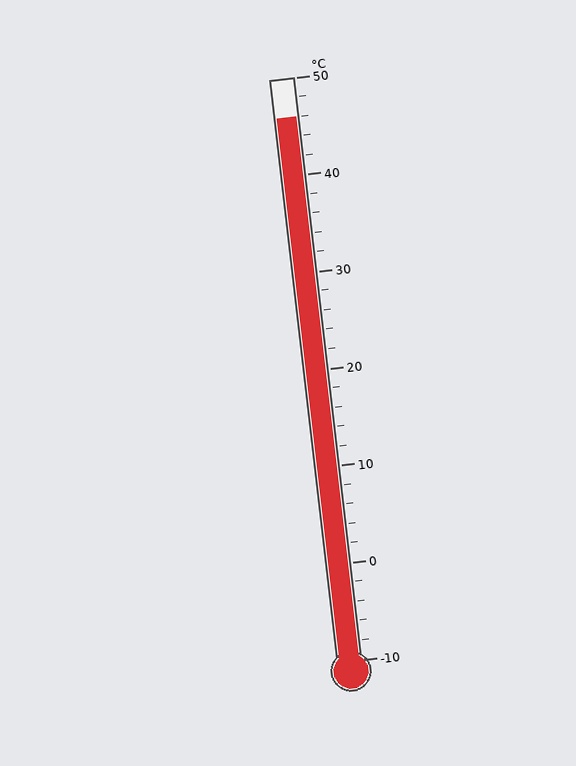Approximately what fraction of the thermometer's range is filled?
The thermometer is filled to approximately 95% of its range.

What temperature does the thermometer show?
The thermometer shows approximately 46°C.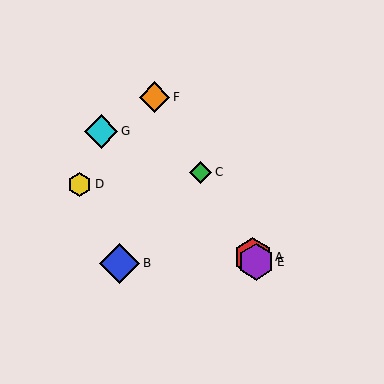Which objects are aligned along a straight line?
Objects A, C, E, F are aligned along a straight line.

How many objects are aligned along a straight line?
4 objects (A, C, E, F) are aligned along a straight line.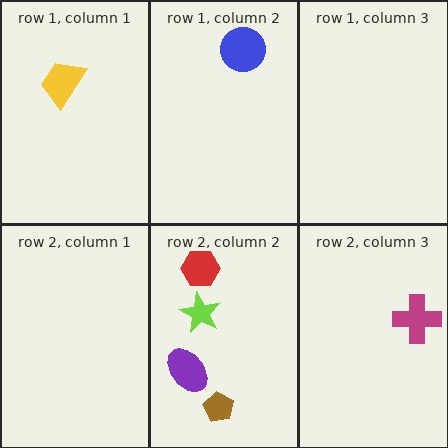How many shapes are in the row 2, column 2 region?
4.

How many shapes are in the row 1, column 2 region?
1.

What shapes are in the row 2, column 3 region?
The magenta cross.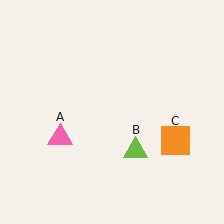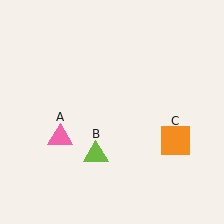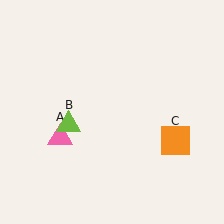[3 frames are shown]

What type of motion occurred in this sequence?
The lime triangle (object B) rotated clockwise around the center of the scene.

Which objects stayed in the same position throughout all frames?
Pink triangle (object A) and orange square (object C) remained stationary.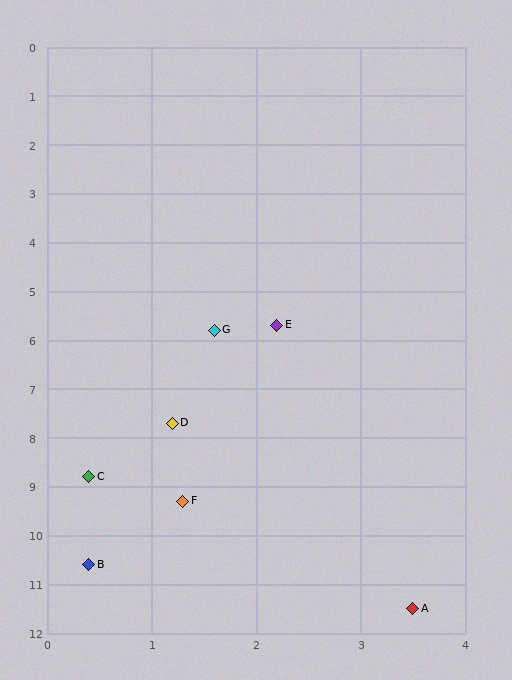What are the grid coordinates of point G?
Point G is at approximately (1.6, 5.8).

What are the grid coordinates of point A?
Point A is at approximately (3.5, 11.5).